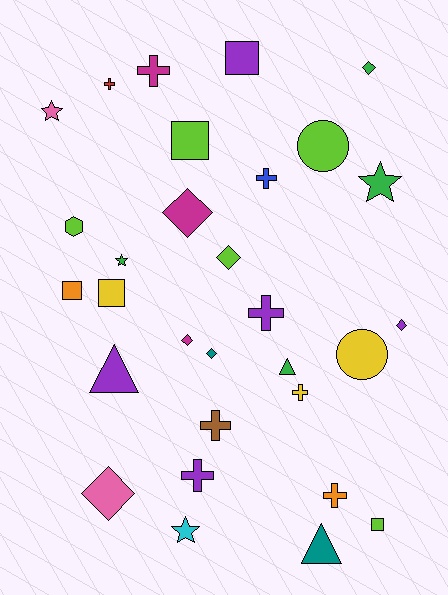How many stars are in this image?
There are 4 stars.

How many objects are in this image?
There are 30 objects.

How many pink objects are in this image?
There are 2 pink objects.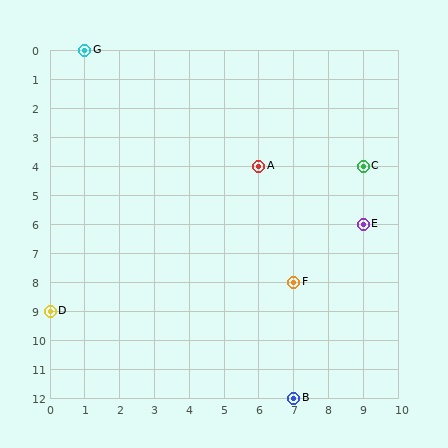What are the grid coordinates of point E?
Point E is at grid coordinates (9, 6).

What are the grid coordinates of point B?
Point B is at grid coordinates (7, 12).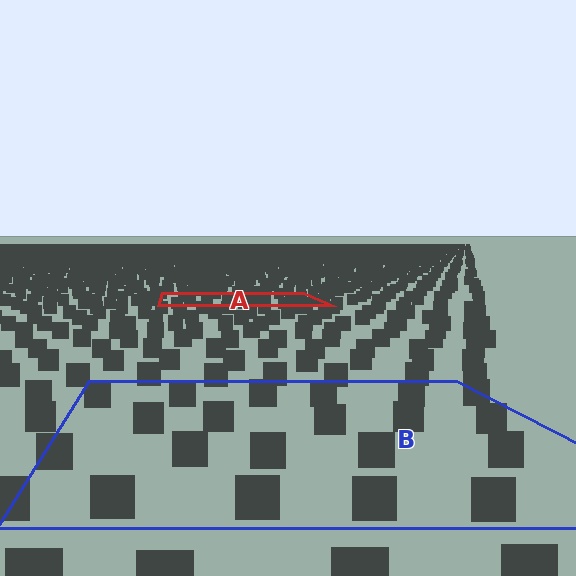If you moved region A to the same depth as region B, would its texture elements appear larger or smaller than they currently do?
They would appear larger. At a closer depth, the same texture elements are projected at a bigger on-screen size.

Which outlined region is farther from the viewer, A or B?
Region A is farther from the viewer — the texture elements inside it appear smaller and more densely packed.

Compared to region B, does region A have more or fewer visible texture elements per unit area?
Region A has more texture elements per unit area — they are packed more densely because it is farther away.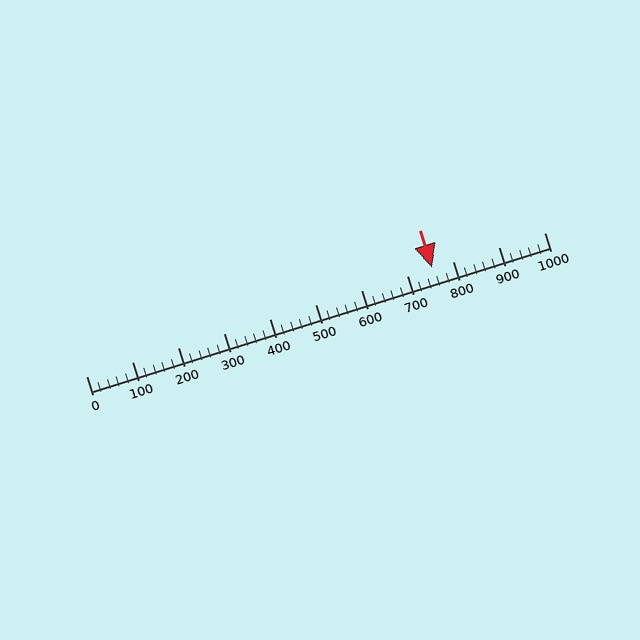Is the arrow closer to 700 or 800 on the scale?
The arrow is closer to 800.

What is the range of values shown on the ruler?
The ruler shows values from 0 to 1000.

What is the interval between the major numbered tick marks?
The major tick marks are spaced 100 units apart.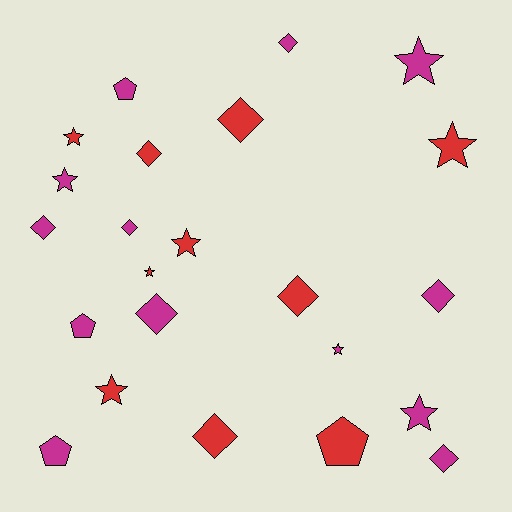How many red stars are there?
There are 5 red stars.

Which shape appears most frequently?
Diamond, with 10 objects.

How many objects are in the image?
There are 23 objects.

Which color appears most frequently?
Magenta, with 13 objects.